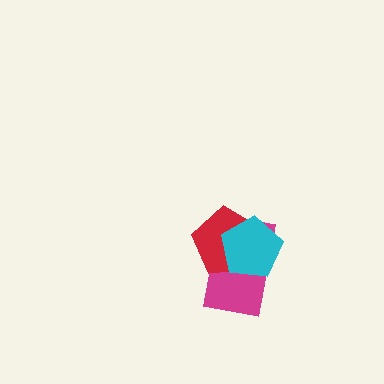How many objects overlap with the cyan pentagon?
2 objects overlap with the cyan pentagon.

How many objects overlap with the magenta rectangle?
2 objects overlap with the magenta rectangle.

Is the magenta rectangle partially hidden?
Yes, it is partially covered by another shape.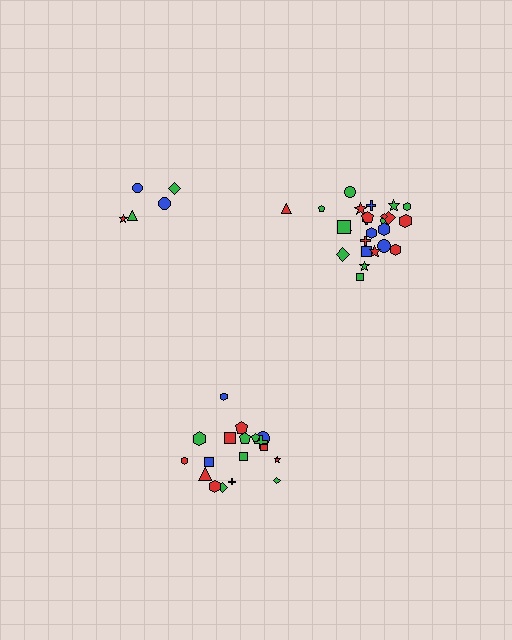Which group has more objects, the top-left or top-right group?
The top-right group.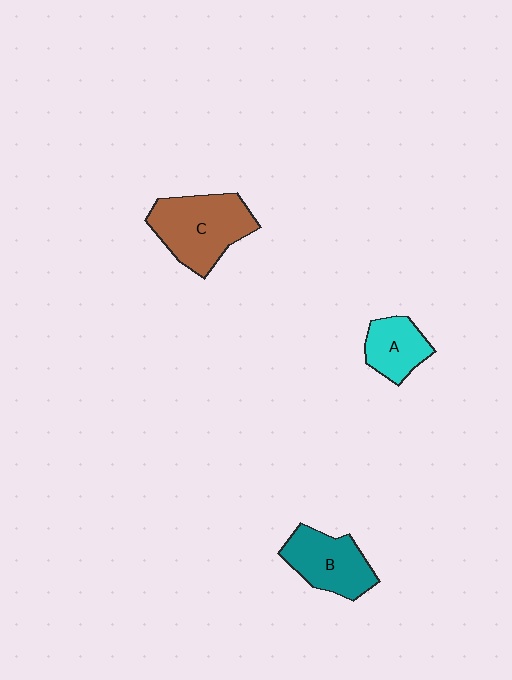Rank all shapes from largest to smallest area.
From largest to smallest: C (brown), B (teal), A (cyan).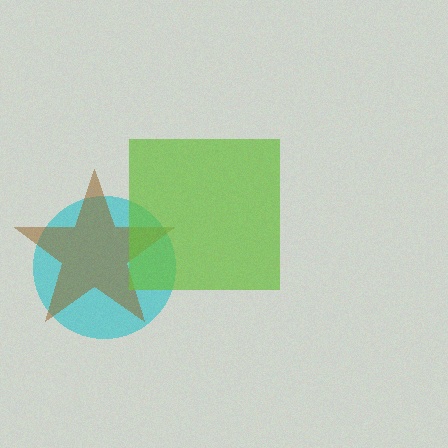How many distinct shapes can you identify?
There are 3 distinct shapes: a cyan circle, a brown star, a lime square.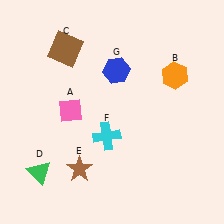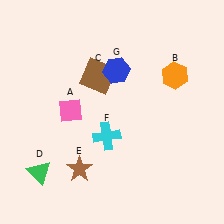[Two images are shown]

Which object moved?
The brown square (C) moved right.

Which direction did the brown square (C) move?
The brown square (C) moved right.